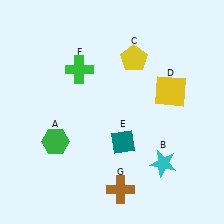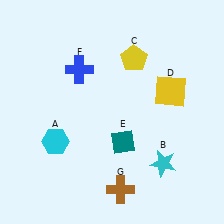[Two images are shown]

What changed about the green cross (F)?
In Image 1, F is green. In Image 2, it changed to blue.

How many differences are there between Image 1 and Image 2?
There are 2 differences between the two images.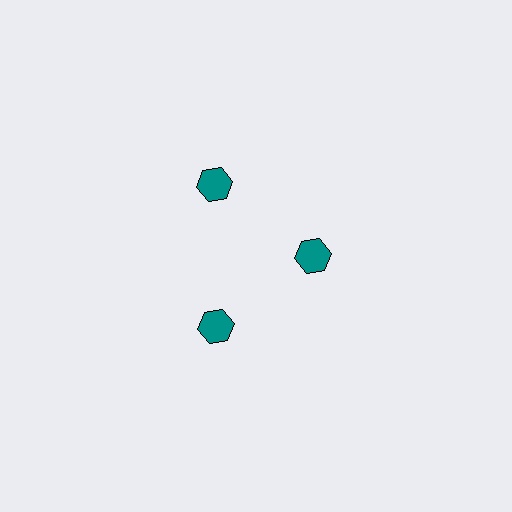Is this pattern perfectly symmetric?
No. The 3 teal hexagons are arranged in a ring, but one element near the 3 o'clock position is pulled inward toward the center, breaking the 3-fold rotational symmetry.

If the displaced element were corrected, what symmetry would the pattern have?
It would have 3-fold rotational symmetry — the pattern would map onto itself every 120 degrees.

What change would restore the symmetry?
The symmetry would be restored by moving it outward, back onto the ring so that all 3 hexagons sit at equal angles and equal distance from the center.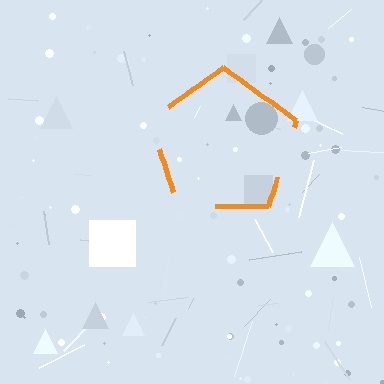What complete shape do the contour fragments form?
The contour fragments form a pentagon.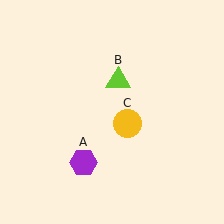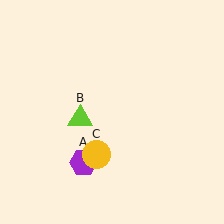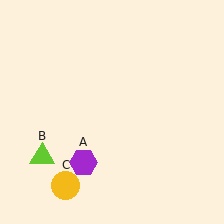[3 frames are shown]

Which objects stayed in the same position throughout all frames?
Purple hexagon (object A) remained stationary.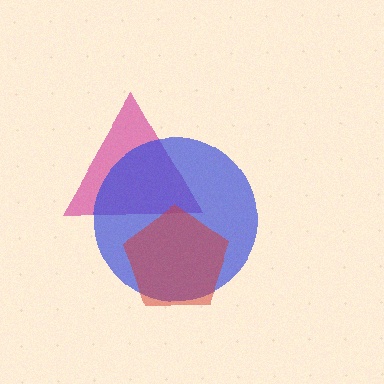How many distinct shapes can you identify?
There are 3 distinct shapes: a magenta triangle, a blue circle, a red pentagon.